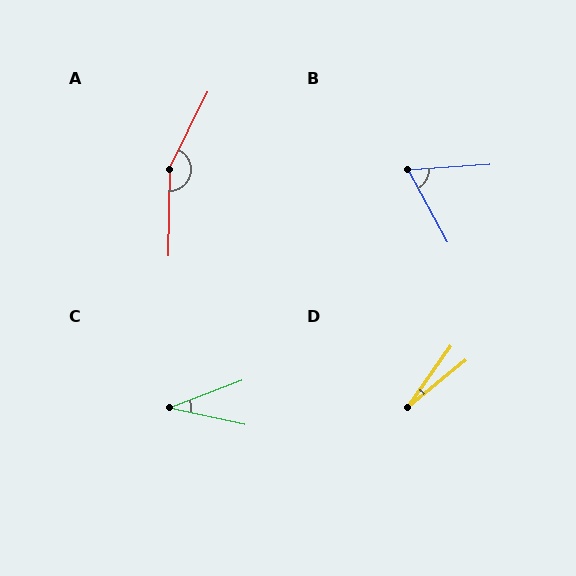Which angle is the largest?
A, at approximately 155 degrees.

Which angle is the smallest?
D, at approximately 16 degrees.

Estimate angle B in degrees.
Approximately 65 degrees.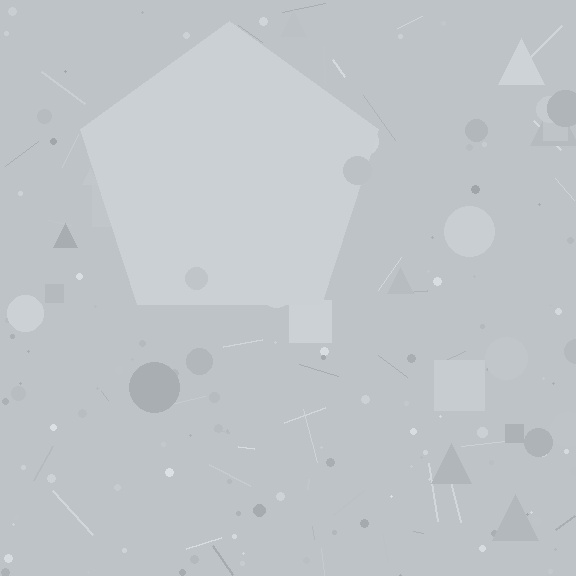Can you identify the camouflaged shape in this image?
The camouflaged shape is a pentagon.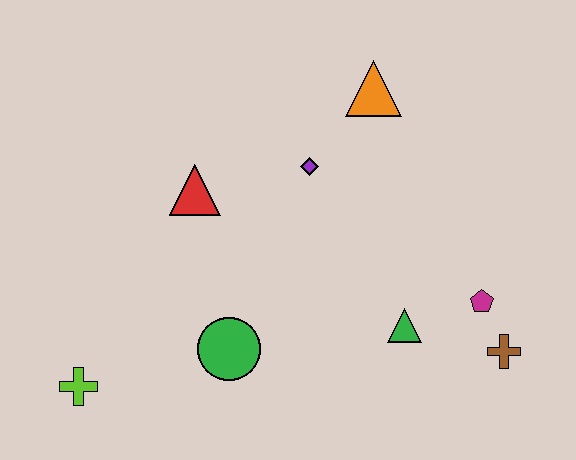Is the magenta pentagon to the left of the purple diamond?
No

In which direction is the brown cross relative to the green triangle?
The brown cross is to the right of the green triangle.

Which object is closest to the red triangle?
The purple diamond is closest to the red triangle.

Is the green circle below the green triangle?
Yes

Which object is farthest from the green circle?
The orange triangle is farthest from the green circle.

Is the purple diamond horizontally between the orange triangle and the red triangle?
Yes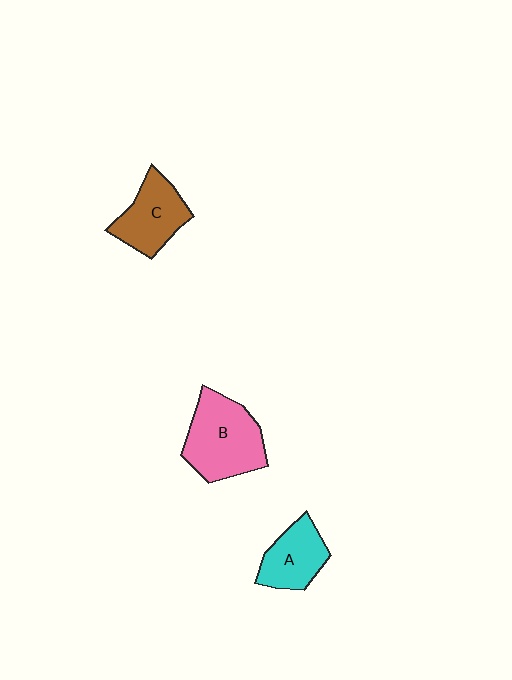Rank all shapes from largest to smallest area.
From largest to smallest: B (pink), C (brown), A (cyan).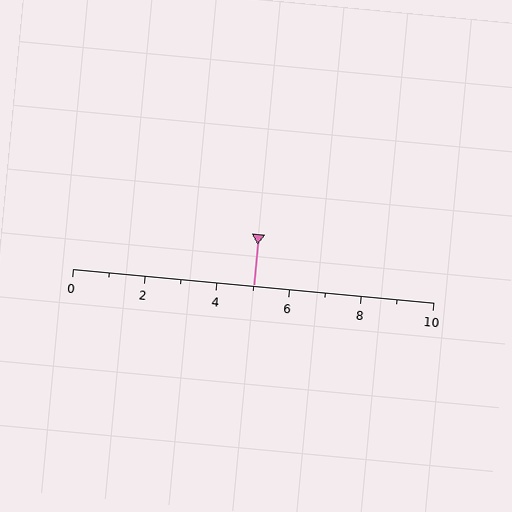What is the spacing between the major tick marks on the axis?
The major ticks are spaced 2 apart.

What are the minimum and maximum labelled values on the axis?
The axis runs from 0 to 10.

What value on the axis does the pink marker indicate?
The marker indicates approximately 5.